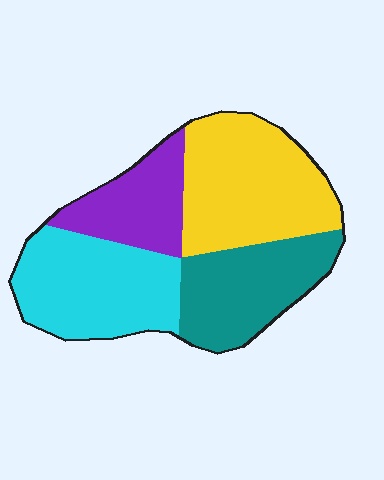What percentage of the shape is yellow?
Yellow takes up about one third (1/3) of the shape.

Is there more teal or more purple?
Teal.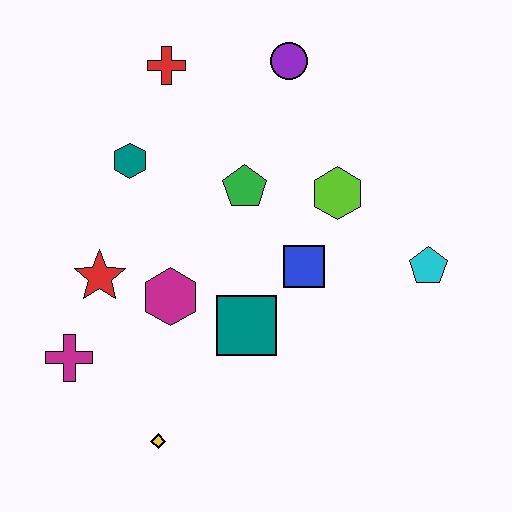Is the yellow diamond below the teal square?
Yes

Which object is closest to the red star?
The magenta hexagon is closest to the red star.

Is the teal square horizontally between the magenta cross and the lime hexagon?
Yes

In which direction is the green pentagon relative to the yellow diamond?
The green pentagon is above the yellow diamond.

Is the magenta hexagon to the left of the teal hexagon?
No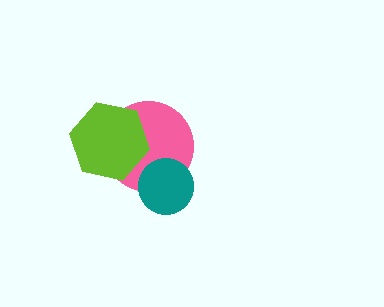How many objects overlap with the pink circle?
2 objects overlap with the pink circle.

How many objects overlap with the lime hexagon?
1 object overlaps with the lime hexagon.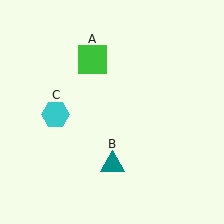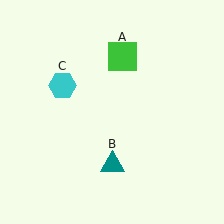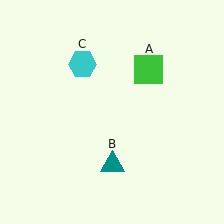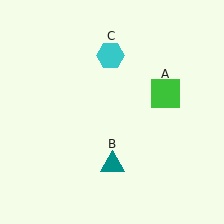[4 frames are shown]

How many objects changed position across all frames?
2 objects changed position: green square (object A), cyan hexagon (object C).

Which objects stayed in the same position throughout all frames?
Teal triangle (object B) remained stationary.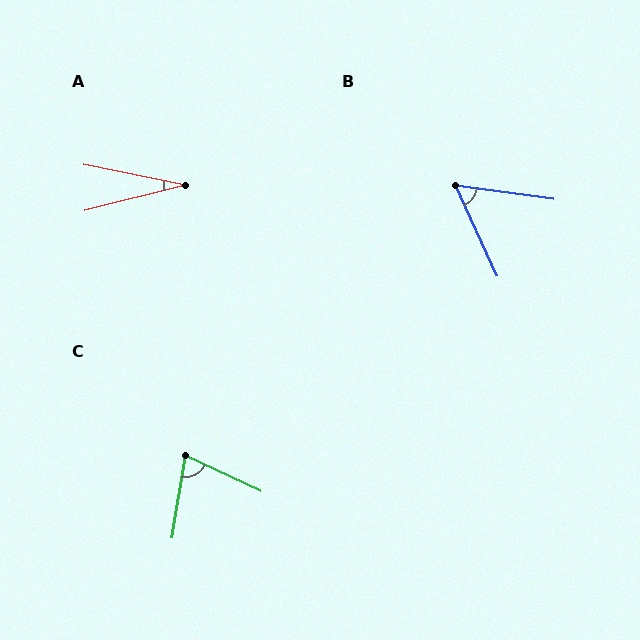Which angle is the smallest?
A, at approximately 26 degrees.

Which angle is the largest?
C, at approximately 74 degrees.